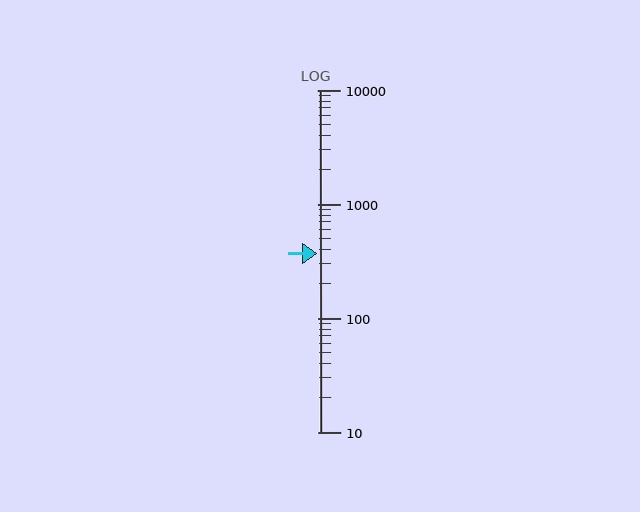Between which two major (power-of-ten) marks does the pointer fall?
The pointer is between 100 and 1000.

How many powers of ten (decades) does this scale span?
The scale spans 3 decades, from 10 to 10000.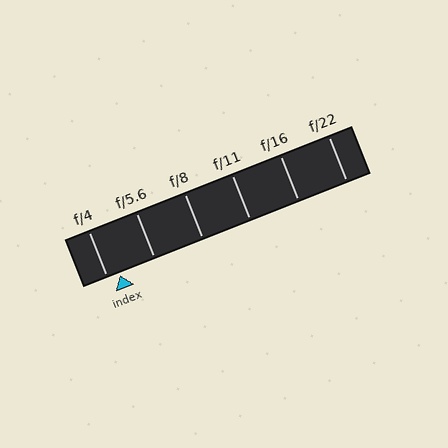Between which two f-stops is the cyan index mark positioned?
The index mark is between f/4 and f/5.6.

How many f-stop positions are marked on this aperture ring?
There are 6 f-stop positions marked.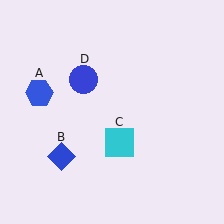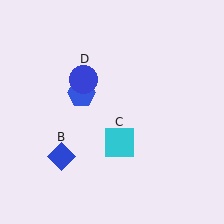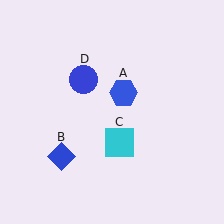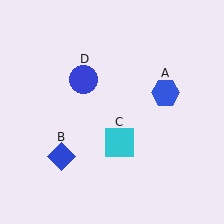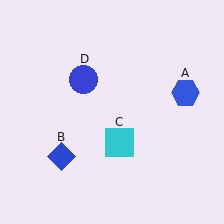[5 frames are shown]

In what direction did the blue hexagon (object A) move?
The blue hexagon (object A) moved right.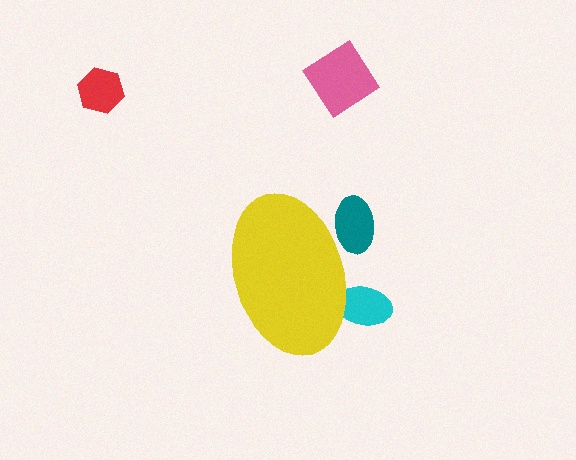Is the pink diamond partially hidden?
No, the pink diamond is fully visible.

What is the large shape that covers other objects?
A yellow ellipse.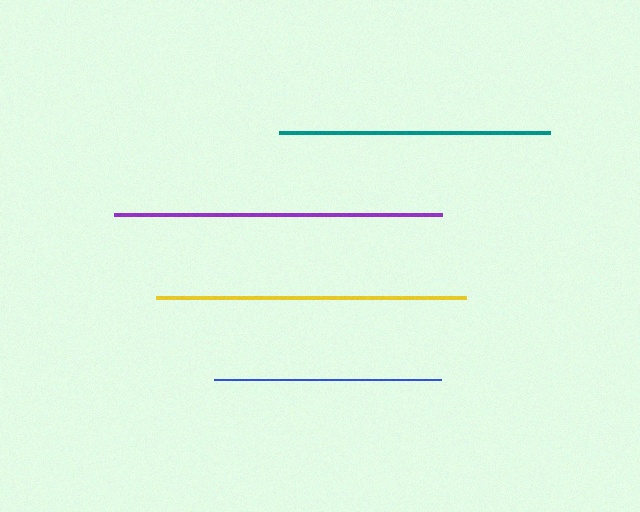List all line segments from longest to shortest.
From longest to shortest: purple, yellow, teal, blue.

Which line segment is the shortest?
The blue line is the shortest at approximately 227 pixels.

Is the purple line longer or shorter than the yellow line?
The purple line is longer than the yellow line.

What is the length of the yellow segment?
The yellow segment is approximately 310 pixels long.